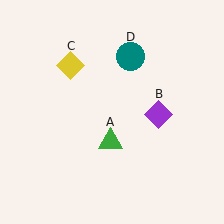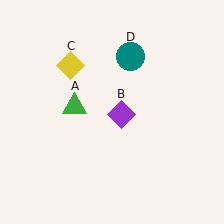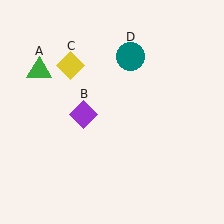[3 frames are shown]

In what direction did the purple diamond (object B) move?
The purple diamond (object B) moved left.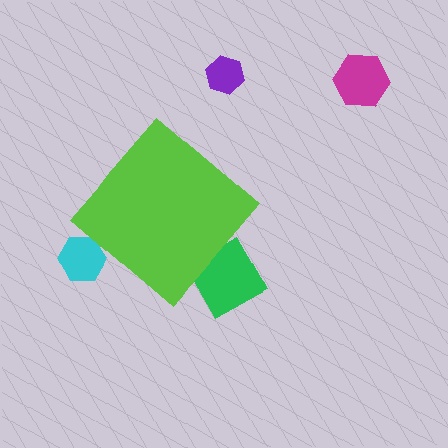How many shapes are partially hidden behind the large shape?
2 shapes are partially hidden.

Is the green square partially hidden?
Yes, the green square is partially hidden behind the lime diamond.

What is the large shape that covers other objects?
A lime diamond.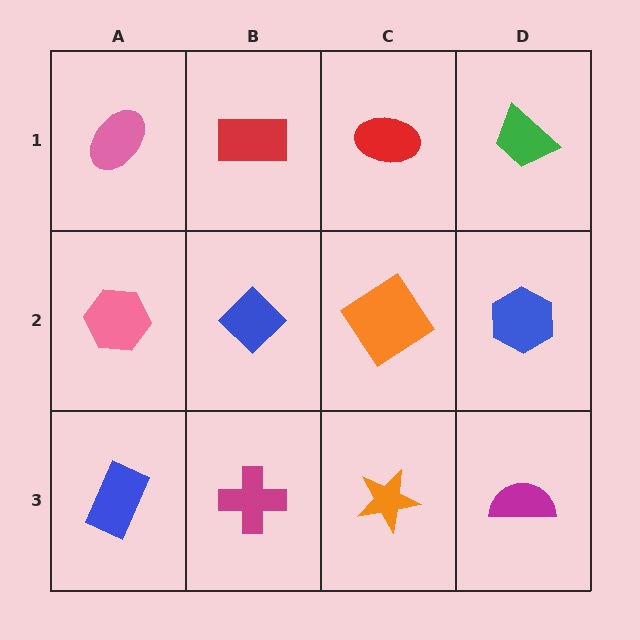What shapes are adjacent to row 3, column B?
A blue diamond (row 2, column B), a blue rectangle (row 3, column A), an orange star (row 3, column C).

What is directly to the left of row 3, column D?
An orange star.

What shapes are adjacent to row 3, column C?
An orange diamond (row 2, column C), a magenta cross (row 3, column B), a magenta semicircle (row 3, column D).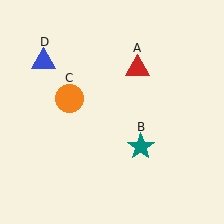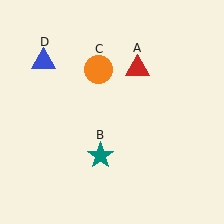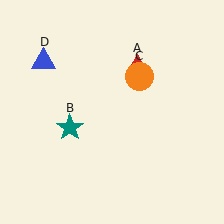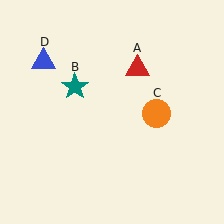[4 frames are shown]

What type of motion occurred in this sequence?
The teal star (object B), orange circle (object C) rotated clockwise around the center of the scene.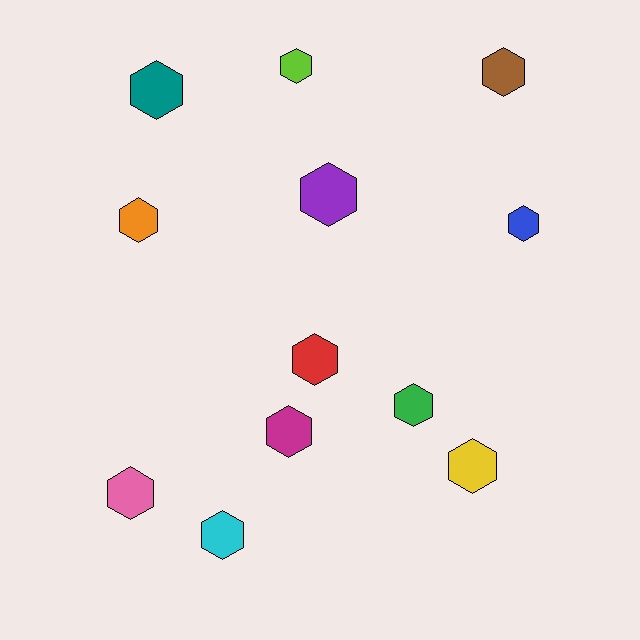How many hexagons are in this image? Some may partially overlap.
There are 12 hexagons.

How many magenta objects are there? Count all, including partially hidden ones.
There is 1 magenta object.